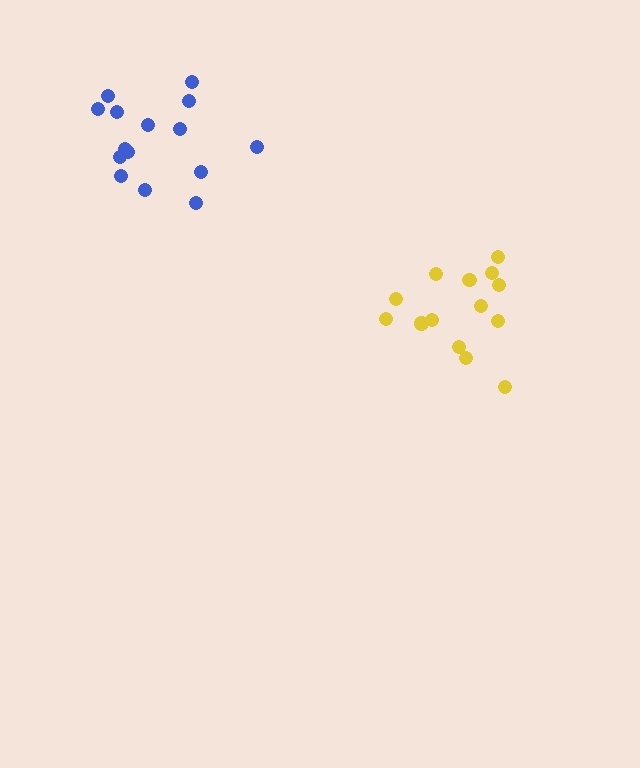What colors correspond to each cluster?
The clusters are colored: yellow, blue.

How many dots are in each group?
Group 1: 14 dots, Group 2: 15 dots (29 total).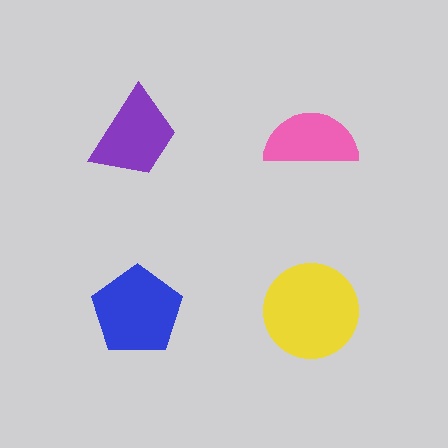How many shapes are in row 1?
2 shapes.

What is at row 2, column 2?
A yellow circle.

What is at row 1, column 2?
A pink semicircle.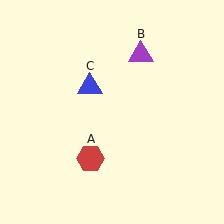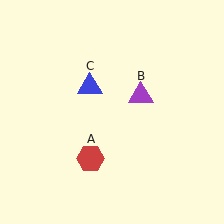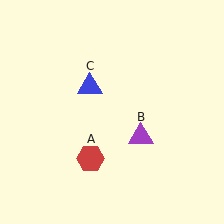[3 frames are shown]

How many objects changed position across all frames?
1 object changed position: purple triangle (object B).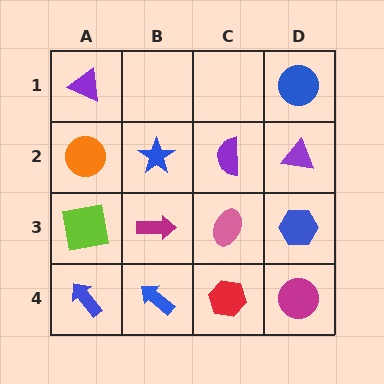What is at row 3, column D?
A blue hexagon.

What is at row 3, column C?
A pink ellipse.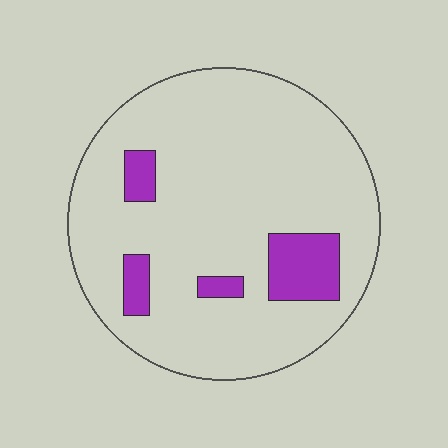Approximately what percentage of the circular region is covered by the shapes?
Approximately 10%.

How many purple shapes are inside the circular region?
4.